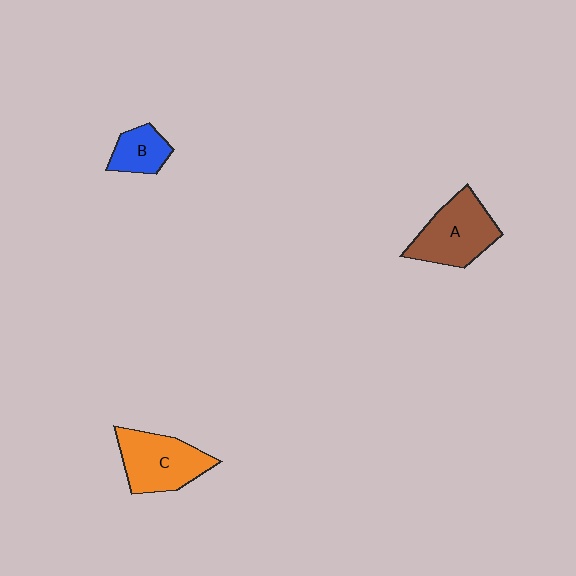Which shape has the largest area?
Shape A (brown).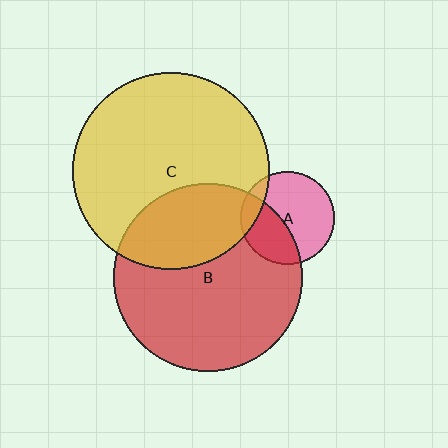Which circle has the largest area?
Circle C (yellow).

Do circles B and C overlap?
Yes.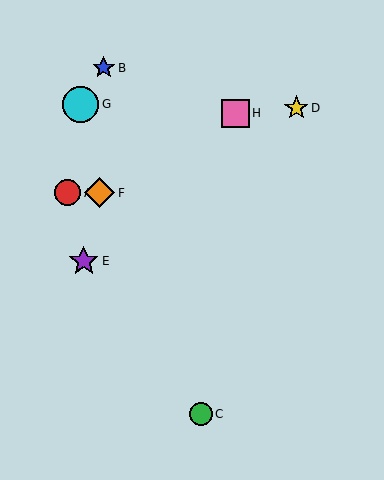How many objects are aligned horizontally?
2 objects (A, F) are aligned horizontally.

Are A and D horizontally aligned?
No, A is at y≈193 and D is at y≈108.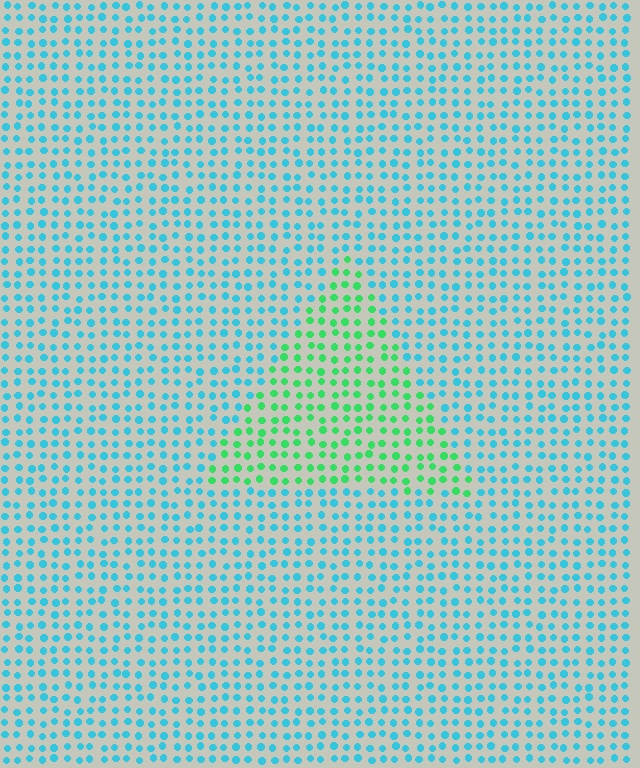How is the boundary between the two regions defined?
The boundary is defined purely by a slight shift in hue (about 53 degrees). Spacing, size, and orientation are identical on both sides.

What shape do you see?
I see a triangle.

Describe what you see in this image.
The image is filled with small cyan elements in a uniform arrangement. A triangle-shaped region is visible where the elements are tinted to a slightly different hue, forming a subtle color boundary.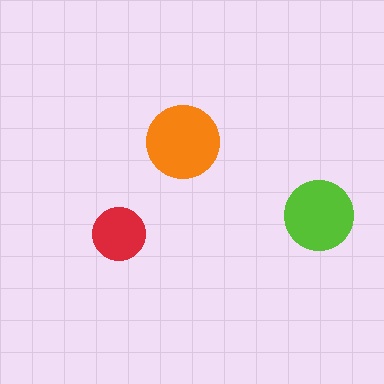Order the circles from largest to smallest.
the orange one, the lime one, the red one.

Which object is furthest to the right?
The lime circle is rightmost.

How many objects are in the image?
There are 3 objects in the image.